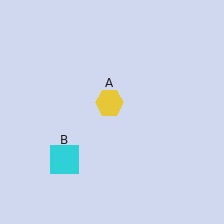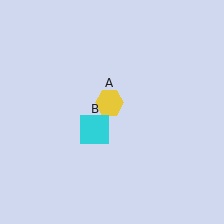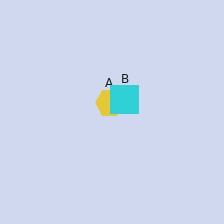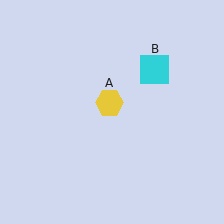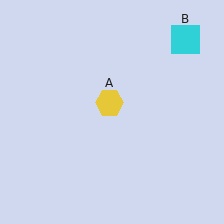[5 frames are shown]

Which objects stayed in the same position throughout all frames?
Yellow hexagon (object A) remained stationary.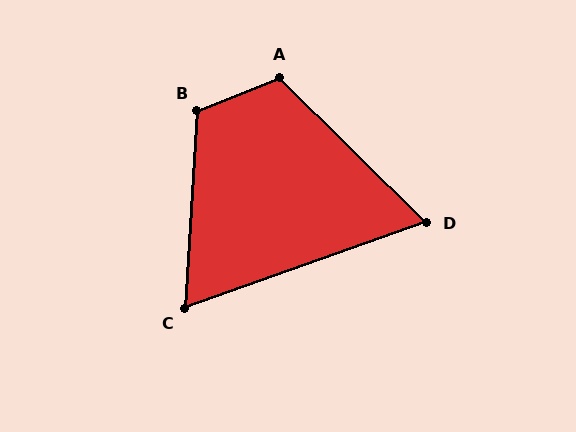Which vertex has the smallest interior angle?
D, at approximately 64 degrees.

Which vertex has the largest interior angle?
B, at approximately 116 degrees.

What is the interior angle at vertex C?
Approximately 67 degrees (acute).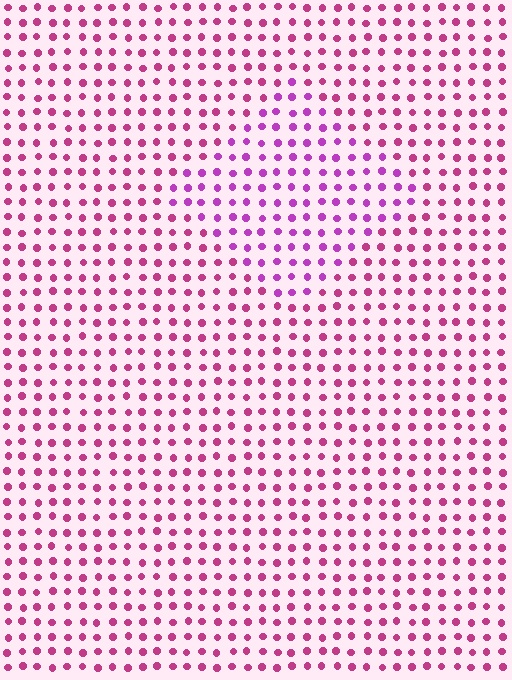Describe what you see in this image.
The image is filled with small magenta elements in a uniform arrangement. A diamond-shaped region is visible where the elements are tinted to a slightly different hue, forming a subtle color boundary.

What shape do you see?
I see a diamond.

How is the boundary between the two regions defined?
The boundary is defined purely by a slight shift in hue (about 29 degrees). Spacing, size, and orientation are identical on both sides.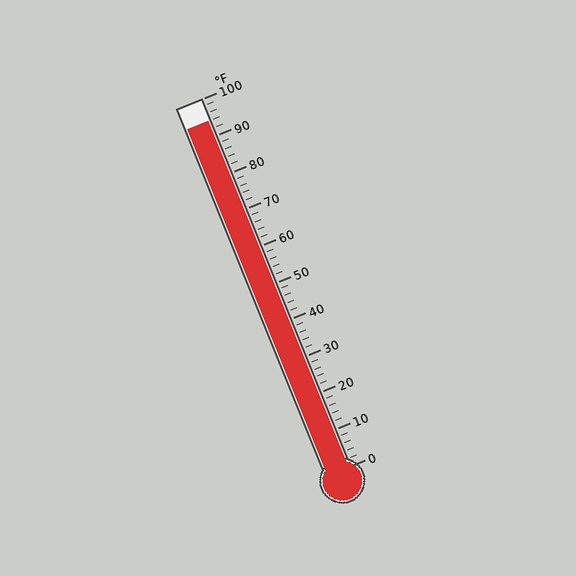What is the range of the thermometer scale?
The thermometer scale ranges from 0°F to 100°F.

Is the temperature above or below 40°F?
The temperature is above 40°F.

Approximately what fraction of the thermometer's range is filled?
The thermometer is filled to approximately 95% of its range.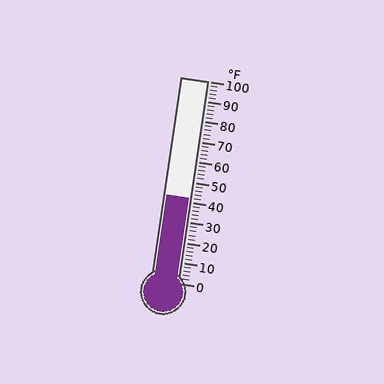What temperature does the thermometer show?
The thermometer shows approximately 42°F.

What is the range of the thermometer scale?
The thermometer scale ranges from 0°F to 100°F.